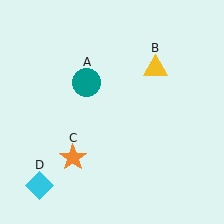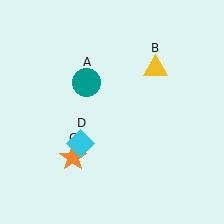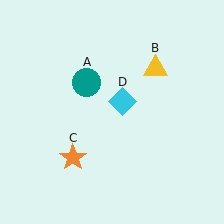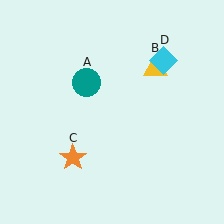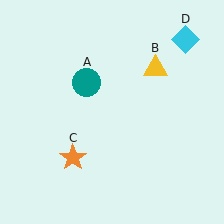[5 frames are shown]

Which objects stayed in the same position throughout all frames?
Teal circle (object A) and yellow triangle (object B) and orange star (object C) remained stationary.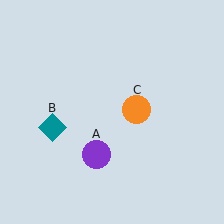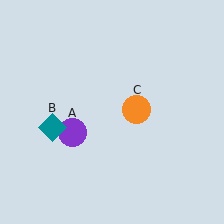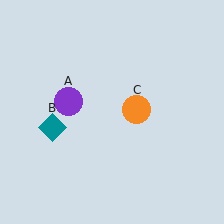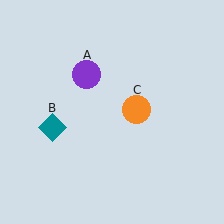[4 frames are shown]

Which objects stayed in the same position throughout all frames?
Teal diamond (object B) and orange circle (object C) remained stationary.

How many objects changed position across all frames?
1 object changed position: purple circle (object A).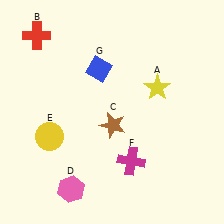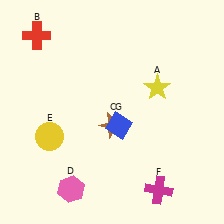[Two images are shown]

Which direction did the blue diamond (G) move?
The blue diamond (G) moved down.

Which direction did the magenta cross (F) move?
The magenta cross (F) moved down.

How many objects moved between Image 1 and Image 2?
2 objects moved between the two images.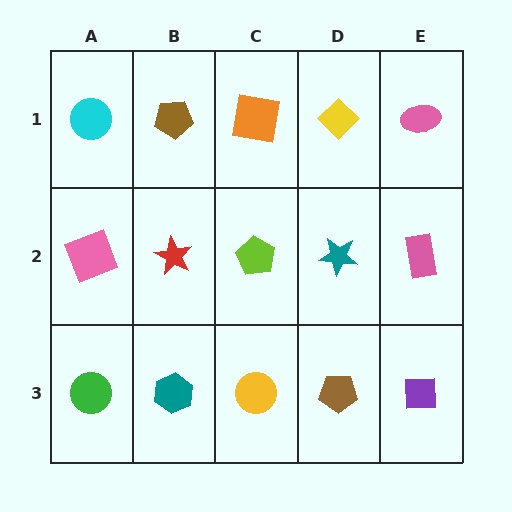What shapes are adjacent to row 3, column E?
A pink rectangle (row 2, column E), a brown pentagon (row 3, column D).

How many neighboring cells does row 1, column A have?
2.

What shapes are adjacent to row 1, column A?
A pink square (row 2, column A), a brown pentagon (row 1, column B).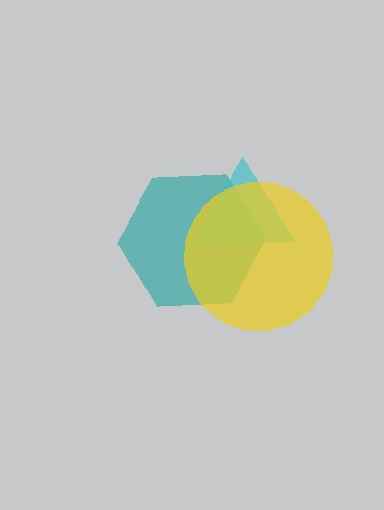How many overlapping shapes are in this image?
There are 3 overlapping shapes in the image.